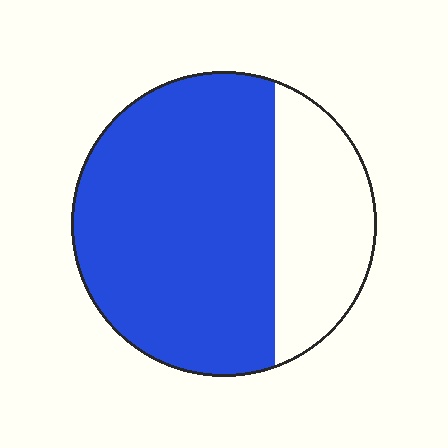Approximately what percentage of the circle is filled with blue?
Approximately 70%.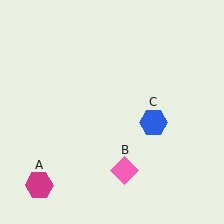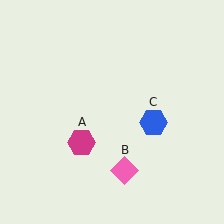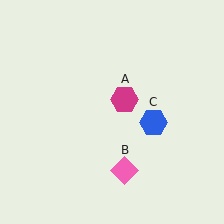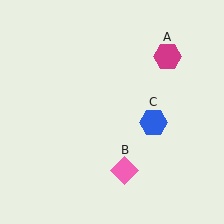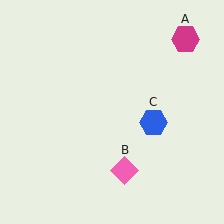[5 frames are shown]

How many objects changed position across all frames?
1 object changed position: magenta hexagon (object A).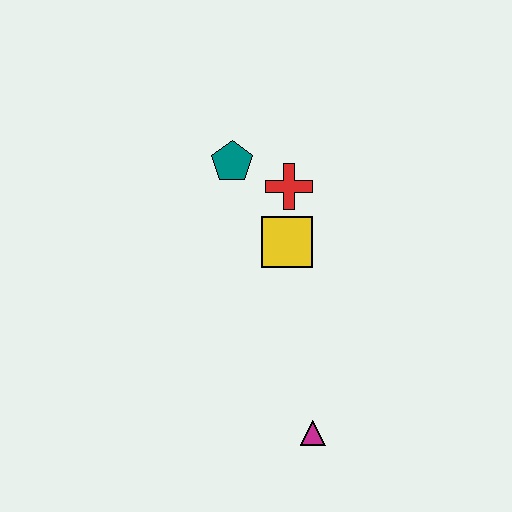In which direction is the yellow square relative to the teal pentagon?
The yellow square is below the teal pentagon.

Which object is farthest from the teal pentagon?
The magenta triangle is farthest from the teal pentagon.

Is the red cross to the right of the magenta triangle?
No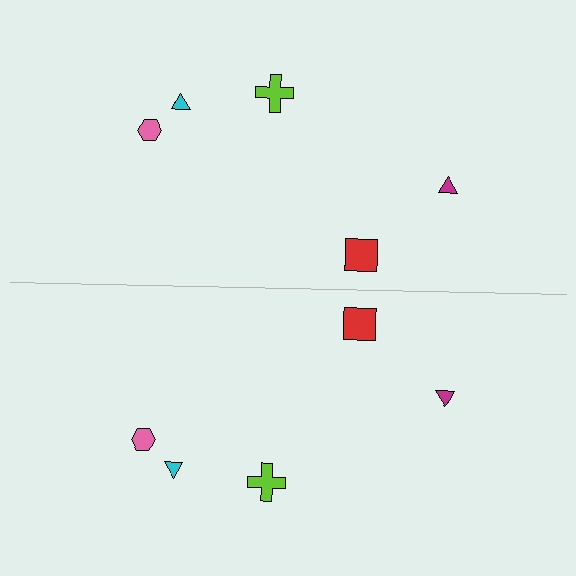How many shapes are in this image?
There are 10 shapes in this image.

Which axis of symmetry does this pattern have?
The pattern has a horizontal axis of symmetry running through the center of the image.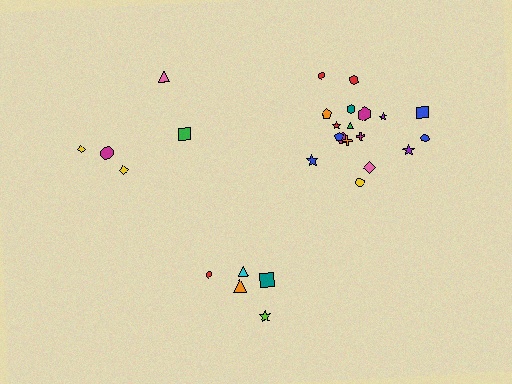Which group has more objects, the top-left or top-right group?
The top-right group.